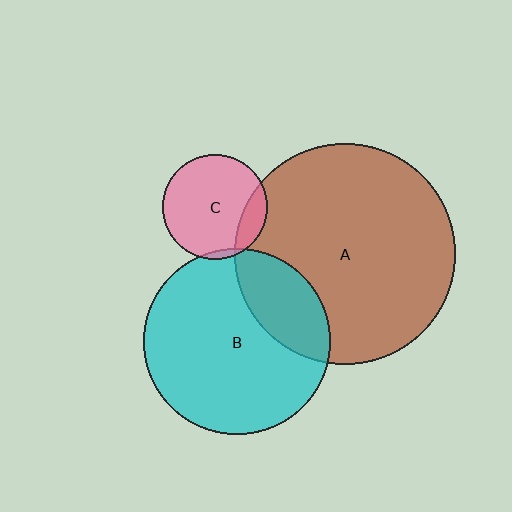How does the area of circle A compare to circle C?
Approximately 4.5 times.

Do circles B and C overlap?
Yes.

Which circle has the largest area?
Circle A (brown).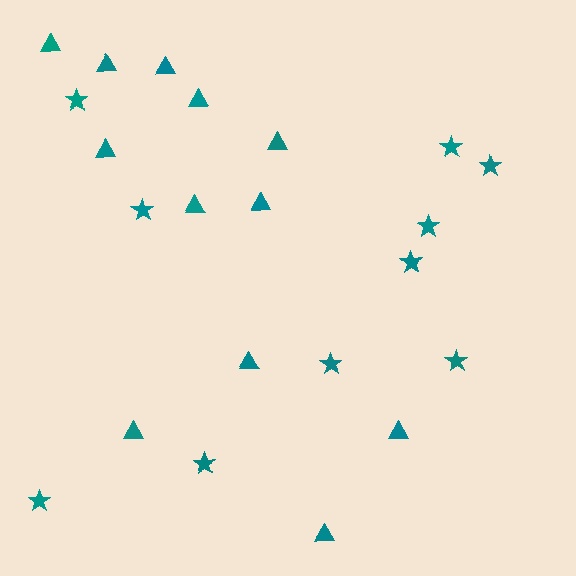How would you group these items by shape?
There are 2 groups: one group of stars (10) and one group of triangles (12).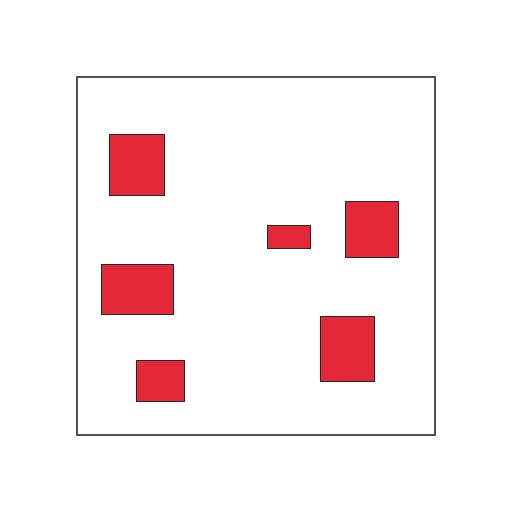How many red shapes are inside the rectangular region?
6.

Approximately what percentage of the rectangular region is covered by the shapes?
Approximately 15%.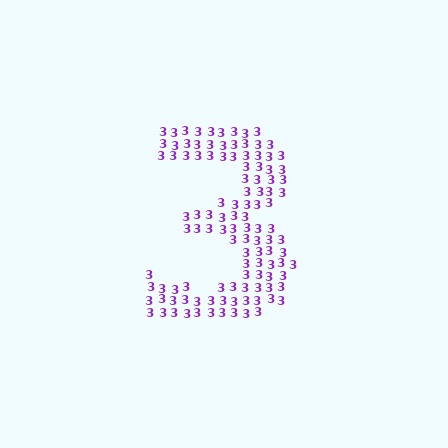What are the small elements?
The small elements are digit 3's.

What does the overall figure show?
The overall figure shows the digit 3.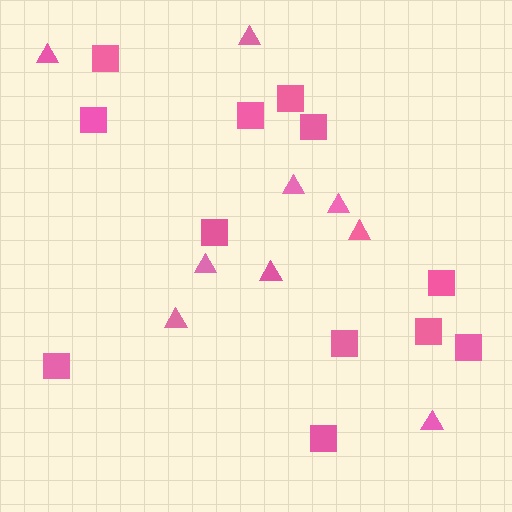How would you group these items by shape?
There are 2 groups: one group of triangles (9) and one group of squares (12).